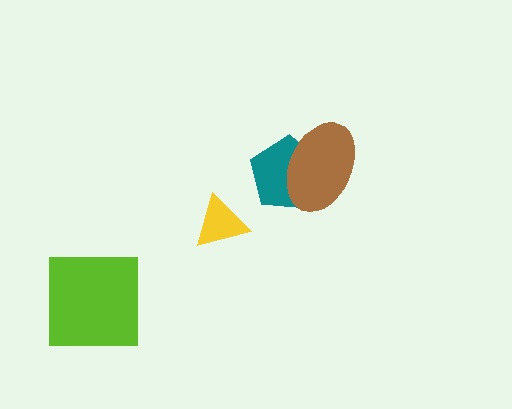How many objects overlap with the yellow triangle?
0 objects overlap with the yellow triangle.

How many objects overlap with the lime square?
0 objects overlap with the lime square.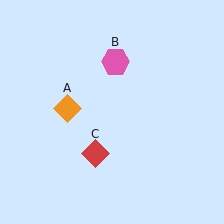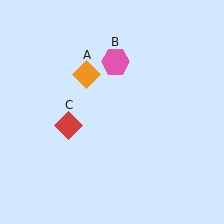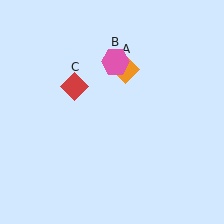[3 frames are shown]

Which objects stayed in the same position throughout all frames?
Pink hexagon (object B) remained stationary.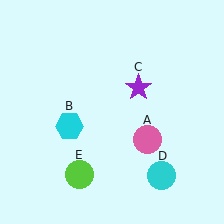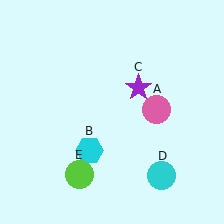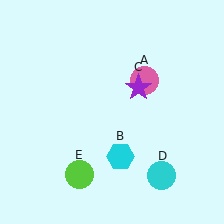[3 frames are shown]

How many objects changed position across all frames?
2 objects changed position: pink circle (object A), cyan hexagon (object B).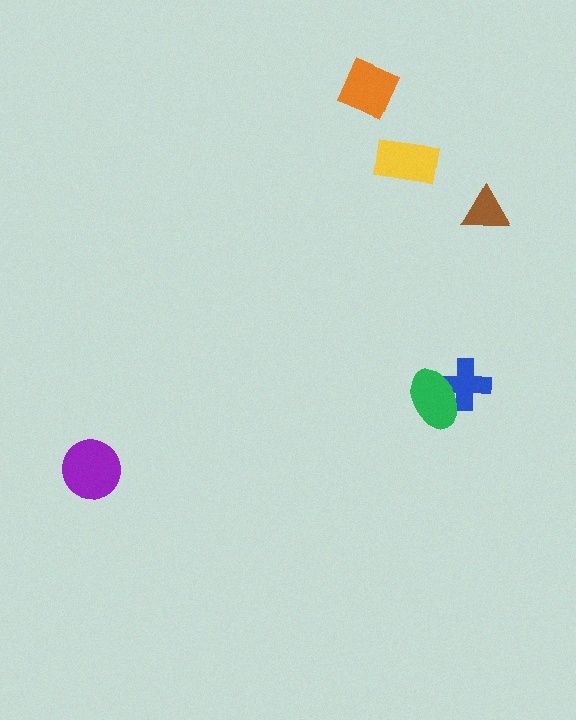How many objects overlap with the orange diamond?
0 objects overlap with the orange diamond.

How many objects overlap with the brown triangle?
0 objects overlap with the brown triangle.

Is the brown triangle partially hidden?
No, no other shape covers it.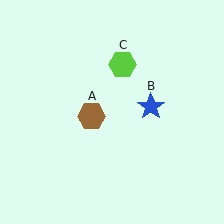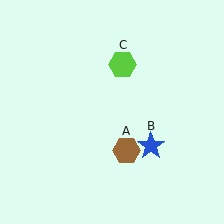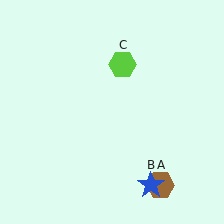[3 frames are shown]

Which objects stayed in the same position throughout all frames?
Lime hexagon (object C) remained stationary.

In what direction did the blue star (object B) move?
The blue star (object B) moved down.